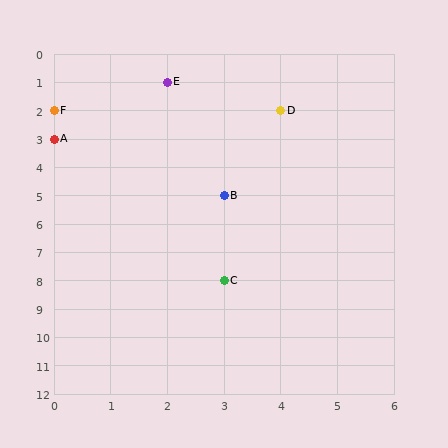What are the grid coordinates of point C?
Point C is at grid coordinates (3, 8).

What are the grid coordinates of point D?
Point D is at grid coordinates (4, 2).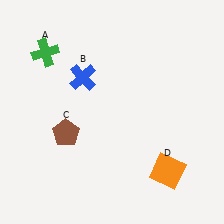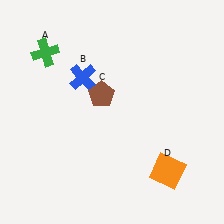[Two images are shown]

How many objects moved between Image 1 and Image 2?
1 object moved between the two images.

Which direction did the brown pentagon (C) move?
The brown pentagon (C) moved up.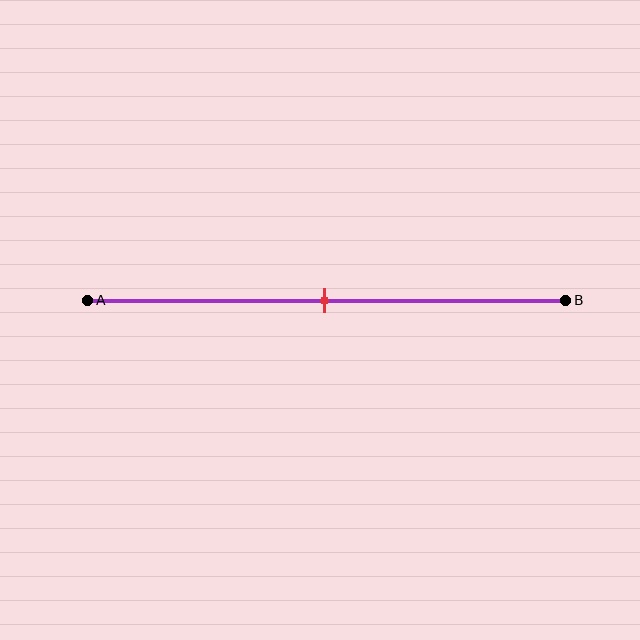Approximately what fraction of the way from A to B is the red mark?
The red mark is approximately 50% of the way from A to B.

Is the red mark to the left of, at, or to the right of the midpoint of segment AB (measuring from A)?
The red mark is approximately at the midpoint of segment AB.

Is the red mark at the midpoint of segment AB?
Yes, the mark is approximately at the midpoint.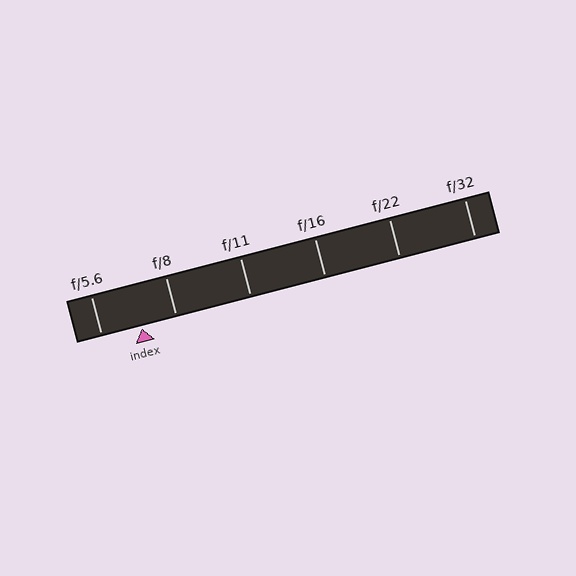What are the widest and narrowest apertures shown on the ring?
The widest aperture shown is f/5.6 and the narrowest is f/32.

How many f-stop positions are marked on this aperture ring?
There are 6 f-stop positions marked.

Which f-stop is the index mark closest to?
The index mark is closest to f/8.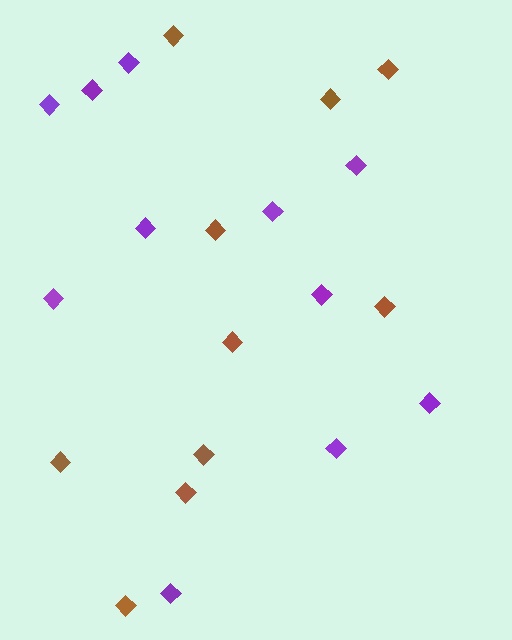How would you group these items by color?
There are 2 groups: one group of brown diamonds (10) and one group of purple diamonds (11).